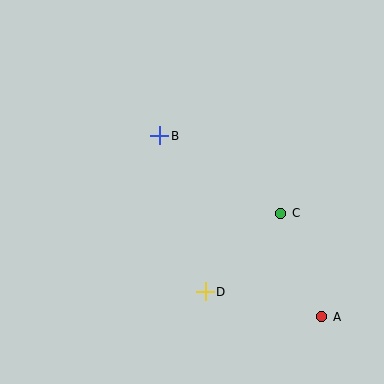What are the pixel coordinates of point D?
Point D is at (205, 292).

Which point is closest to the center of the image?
Point B at (160, 136) is closest to the center.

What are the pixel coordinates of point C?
Point C is at (281, 213).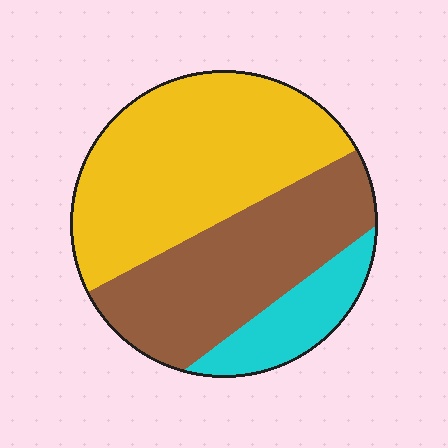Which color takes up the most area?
Yellow, at roughly 50%.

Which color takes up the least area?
Cyan, at roughly 15%.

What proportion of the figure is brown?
Brown covers 37% of the figure.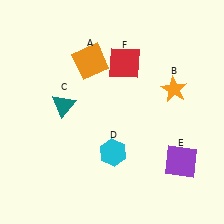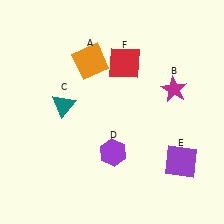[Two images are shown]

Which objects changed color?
B changed from orange to magenta. D changed from cyan to purple.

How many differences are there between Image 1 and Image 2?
There are 2 differences between the two images.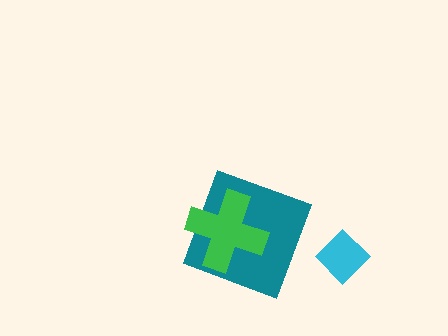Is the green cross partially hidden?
No, no other shape covers it.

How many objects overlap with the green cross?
1 object overlaps with the green cross.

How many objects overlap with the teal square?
1 object overlaps with the teal square.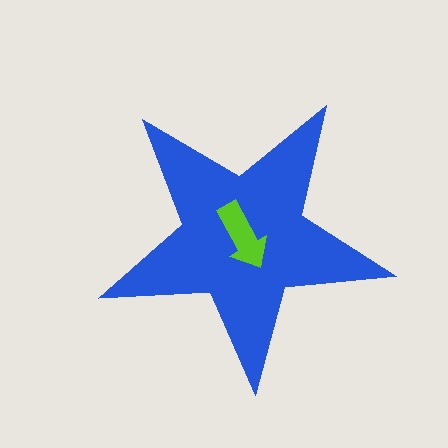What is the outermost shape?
The blue star.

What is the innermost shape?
The lime arrow.